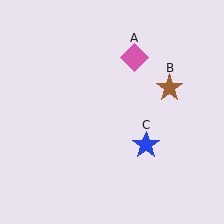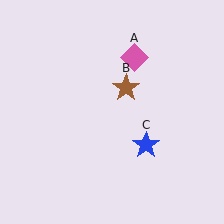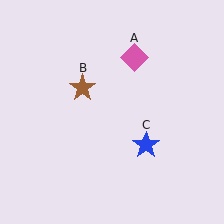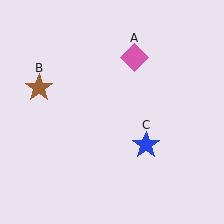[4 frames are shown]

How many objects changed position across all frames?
1 object changed position: brown star (object B).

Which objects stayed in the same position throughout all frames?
Pink diamond (object A) and blue star (object C) remained stationary.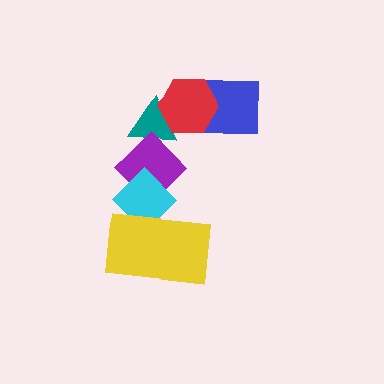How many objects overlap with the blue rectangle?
2 objects overlap with the blue rectangle.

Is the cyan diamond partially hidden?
Yes, it is partially covered by another shape.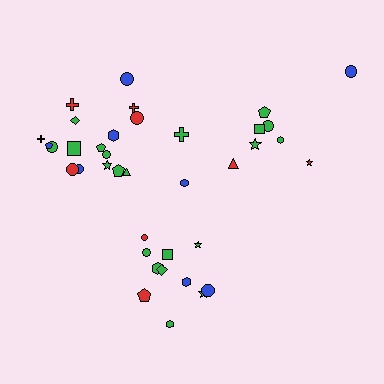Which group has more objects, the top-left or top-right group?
The top-left group.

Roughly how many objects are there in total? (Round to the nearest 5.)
Roughly 40 objects in total.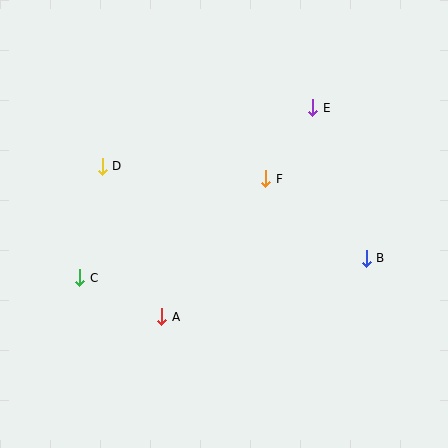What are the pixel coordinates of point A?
Point A is at (162, 317).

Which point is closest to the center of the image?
Point F at (266, 179) is closest to the center.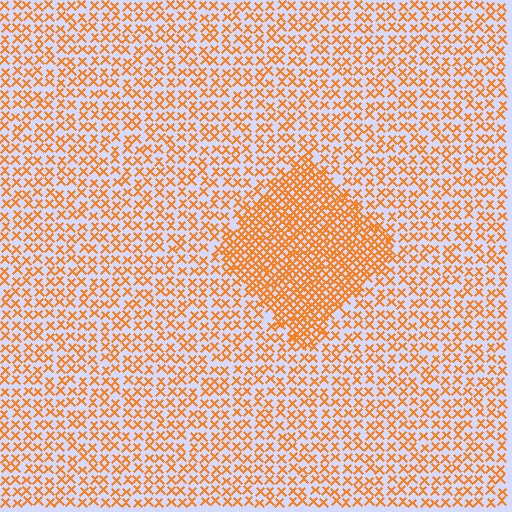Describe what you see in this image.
The image contains small orange elements arranged at two different densities. A diamond-shaped region is visible where the elements are more densely packed than the surrounding area.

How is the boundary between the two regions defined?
The boundary is defined by a change in element density (approximately 2.2x ratio). All elements are the same color, size, and shape.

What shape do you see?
I see a diamond.